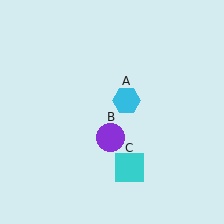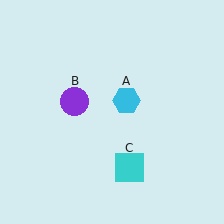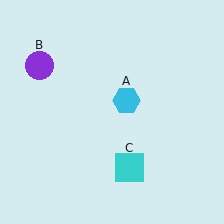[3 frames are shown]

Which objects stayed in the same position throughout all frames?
Cyan hexagon (object A) and cyan square (object C) remained stationary.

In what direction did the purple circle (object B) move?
The purple circle (object B) moved up and to the left.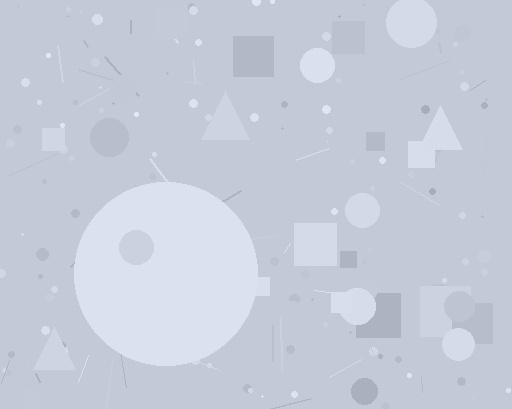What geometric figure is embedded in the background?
A circle is embedded in the background.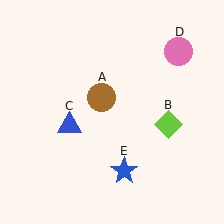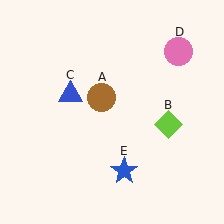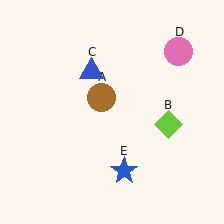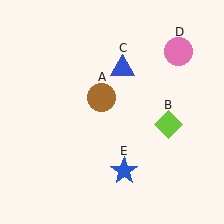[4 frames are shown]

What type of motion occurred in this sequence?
The blue triangle (object C) rotated clockwise around the center of the scene.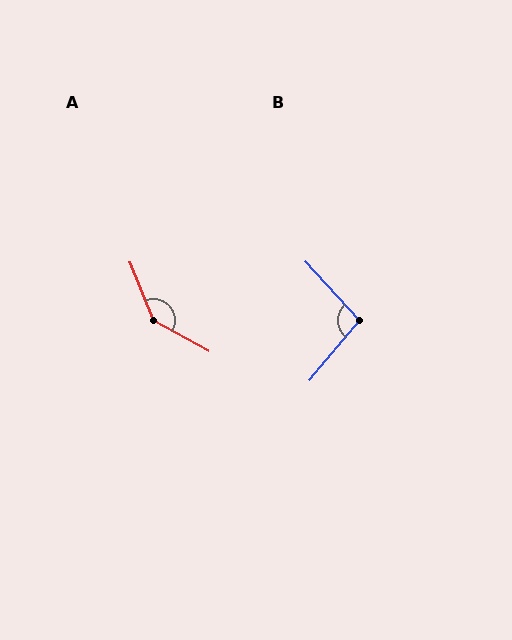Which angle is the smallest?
B, at approximately 98 degrees.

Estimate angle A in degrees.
Approximately 140 degrees.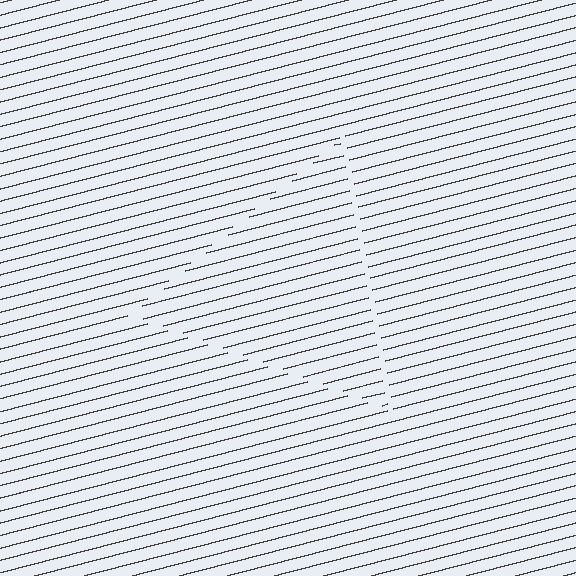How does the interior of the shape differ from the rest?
The interior of the shape contains the same grating, shifted by half a period — the contour is defined by the phase discontinuity where line-ends from the inner and outer gratings abut.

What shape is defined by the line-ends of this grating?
An illusory triangle. The interior of the shape contains the same grating, shifted by half a period — the contour is defined by the phase discontinuity where line-ends from the inner and outer gratings abut.